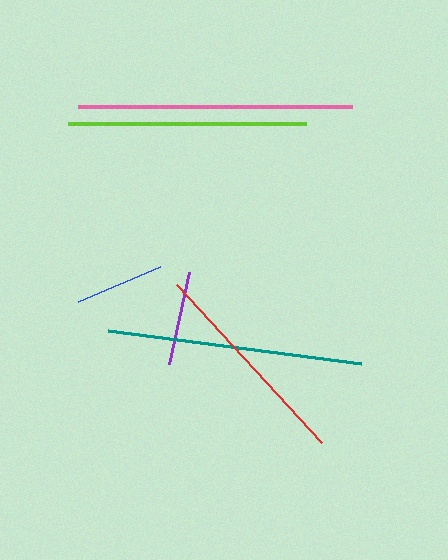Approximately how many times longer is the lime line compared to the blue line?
The lime line is approximately 2.6 times the length of the blue line.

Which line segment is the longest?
The pink line is the longest at approximately 274 pixels.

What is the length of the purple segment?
The purple segment is approximately 94 pixels long.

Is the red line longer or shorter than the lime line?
The lime line is longer than the red line.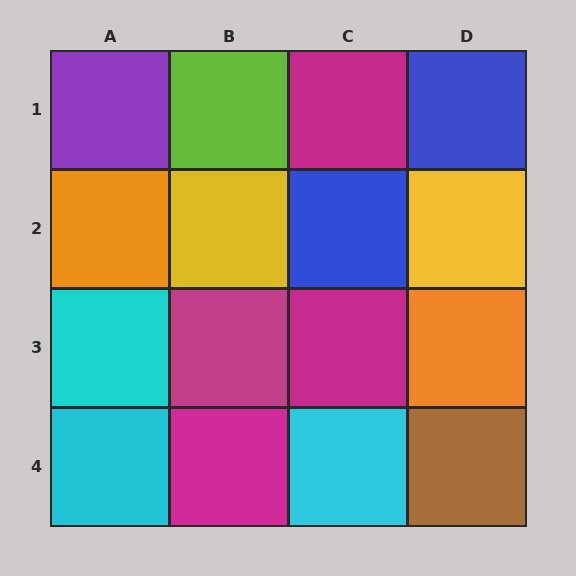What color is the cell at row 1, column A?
Purple.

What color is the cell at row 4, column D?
Brown.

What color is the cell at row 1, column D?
Blue.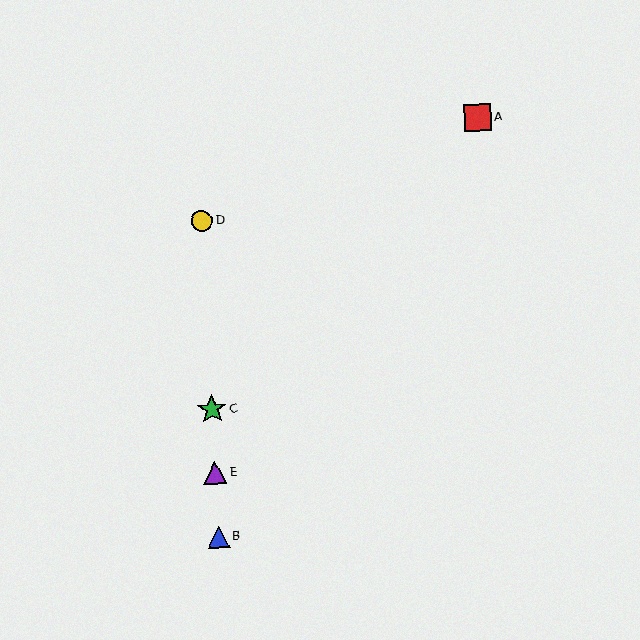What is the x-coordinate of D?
Object D is at x≈202.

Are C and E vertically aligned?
Yes, both are at x≈212.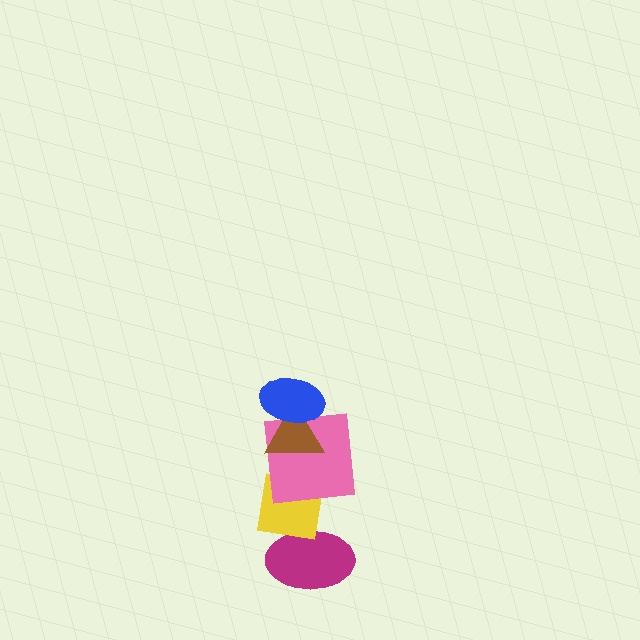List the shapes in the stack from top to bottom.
From top to bottom: the blue ellipse, the brown triangle, the pink square, the yellow square, the magenta ellipse.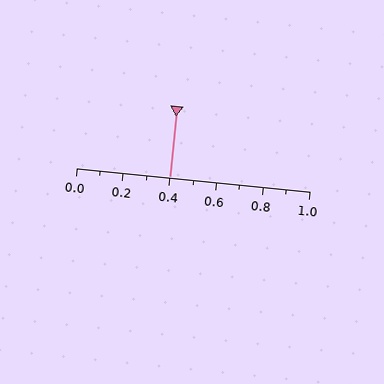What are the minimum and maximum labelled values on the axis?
The axis runs from 0.0 to 1.0.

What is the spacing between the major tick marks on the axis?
The major ticks are spaced 0.2 apart.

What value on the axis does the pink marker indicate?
The marker indicates approximately 0.4.